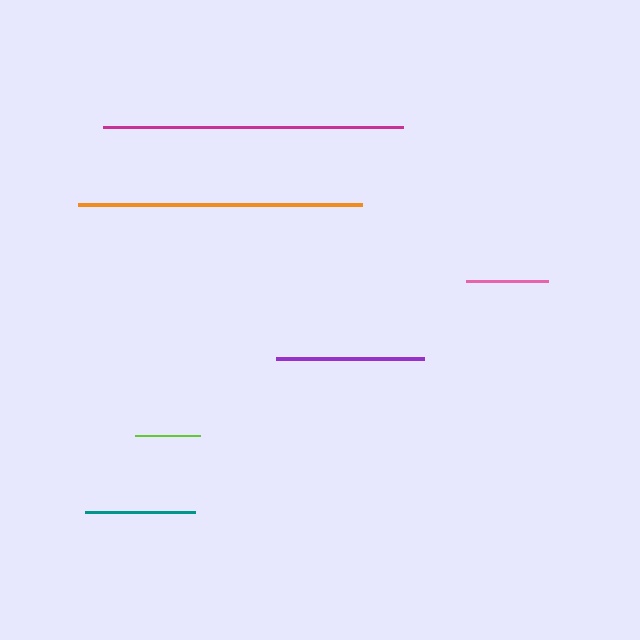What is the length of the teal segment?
The teal segment is approximately 110 pixels long.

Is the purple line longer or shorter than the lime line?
The purple line is longer than the lime line.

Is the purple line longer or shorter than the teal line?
The purple line is longer than the teal line.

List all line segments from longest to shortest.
From longest to shortest: magenta, orange, purple, teal, pink, lime.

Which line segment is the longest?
The magenta line is the longest at approximately 300 pixels.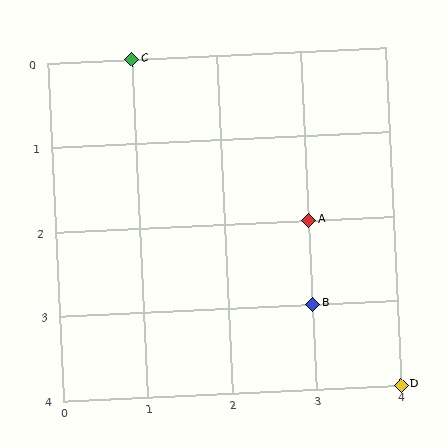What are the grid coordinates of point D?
Point D is at grid coordinates (4, 4).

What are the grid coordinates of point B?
Point B is at grid coordinates (3, 3).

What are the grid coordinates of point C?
Point C is at grid coordinates (1, 0).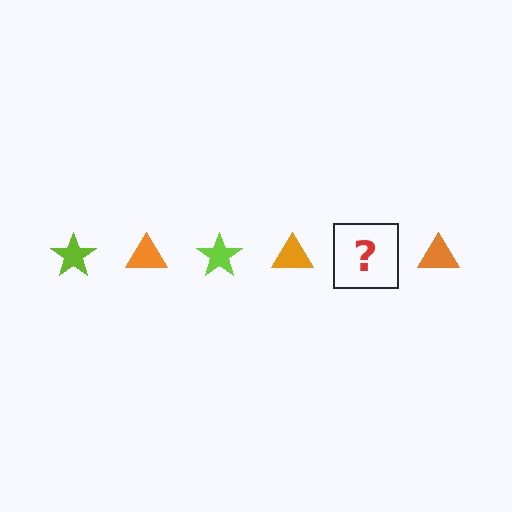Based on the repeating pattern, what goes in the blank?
The blank should be a lime star.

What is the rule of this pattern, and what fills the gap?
The rule is that the pattern alternates between lime star and orange triangle. The gap should be filled with a lime star.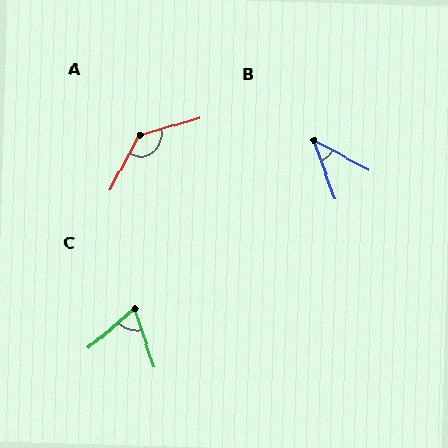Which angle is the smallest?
B, at approximately 41 degrees.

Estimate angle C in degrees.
Approximately 68 degrees.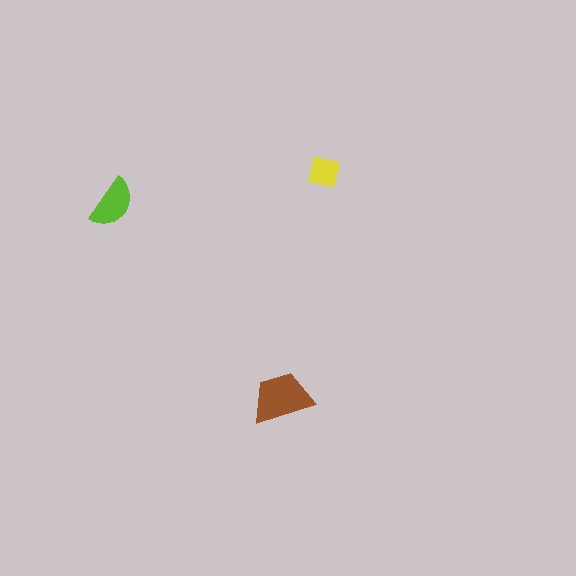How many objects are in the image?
There are 3 objects in the image.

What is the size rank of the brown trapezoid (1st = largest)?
1st.